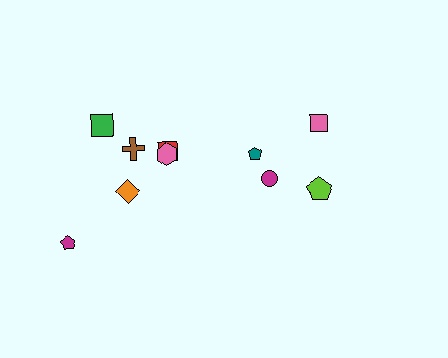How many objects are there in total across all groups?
There are 10 objects.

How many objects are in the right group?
There are 4 objects.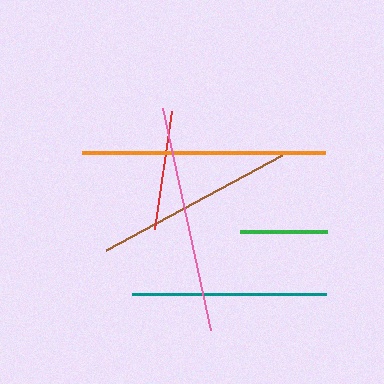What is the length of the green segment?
The green segment is approximately 86 pixels long.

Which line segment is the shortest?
The green line is the shortest at approximately 86 pixels.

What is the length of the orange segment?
The orange segment is approximately 243 pixels long.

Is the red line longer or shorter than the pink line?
The pink line is longer than the red line.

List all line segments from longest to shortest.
From longest to shortest: orange, pink, brown, teal, red, green.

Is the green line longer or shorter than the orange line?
The orange line is longer than the green line.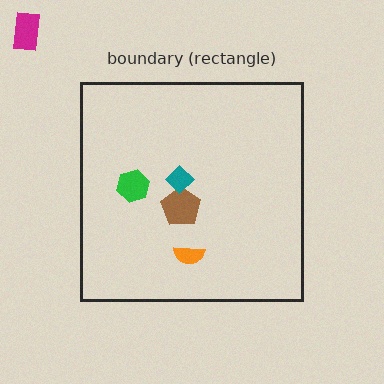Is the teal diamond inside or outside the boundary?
Inside.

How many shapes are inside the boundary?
4 inside, 1 outside.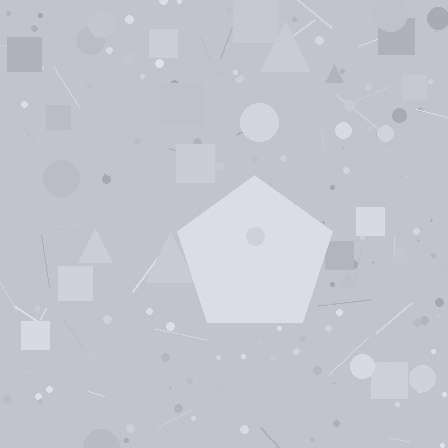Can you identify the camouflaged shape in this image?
The camouflaged shape is a pentagon.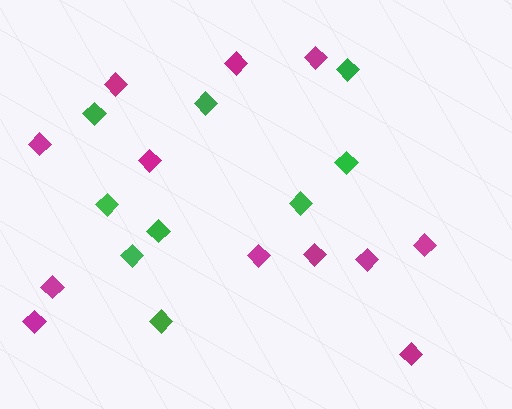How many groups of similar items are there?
There are 2 groups: one group of green diamonds (9) and one group of magenta diamonds (12).